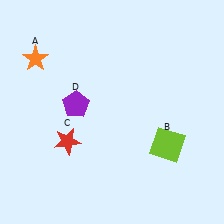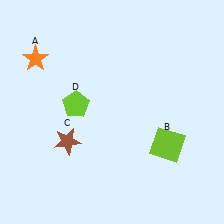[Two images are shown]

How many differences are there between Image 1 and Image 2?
There are 2 differences between the two images.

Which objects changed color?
C changed from red to brown. D changed from purple to lime.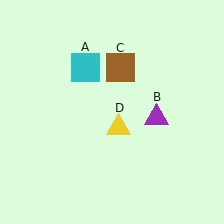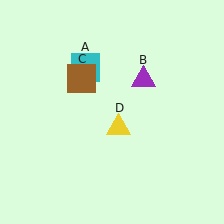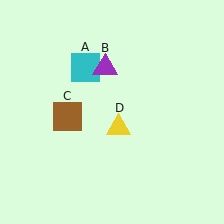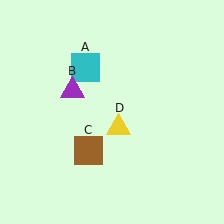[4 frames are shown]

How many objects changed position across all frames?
2 objects changed position: purple triangle (object B), brown square (object C).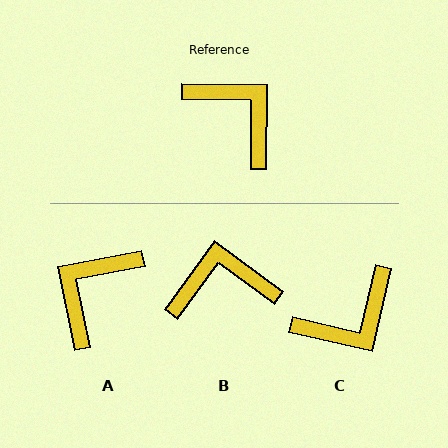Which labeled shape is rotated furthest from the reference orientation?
C, about 102 degrees away.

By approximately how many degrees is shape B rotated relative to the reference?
Approximately 55 degrees counter-clockwise.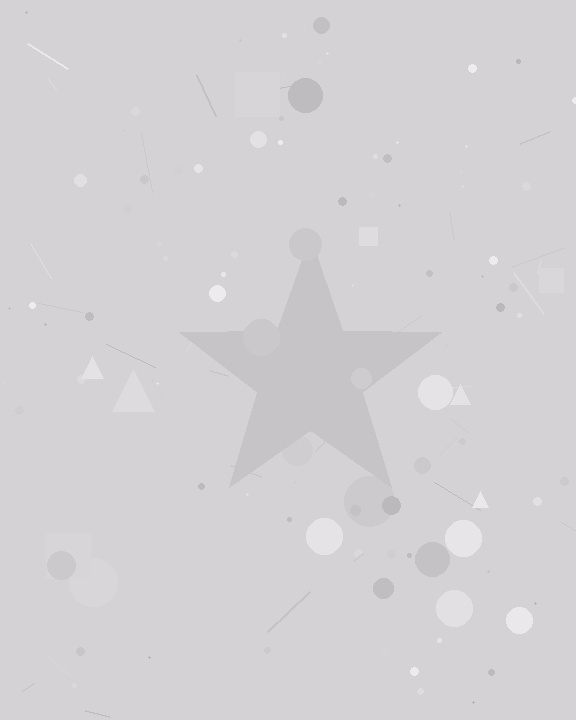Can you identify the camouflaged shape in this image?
The camouflaged shape is a star.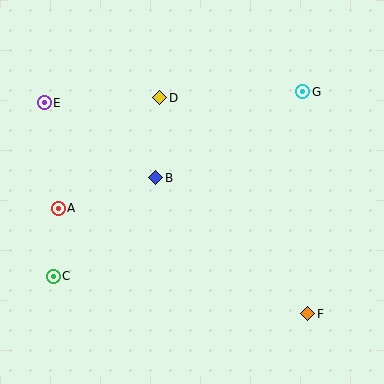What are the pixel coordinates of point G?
Point G is at (303, 92).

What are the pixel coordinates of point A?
Point A is at (58, 208).